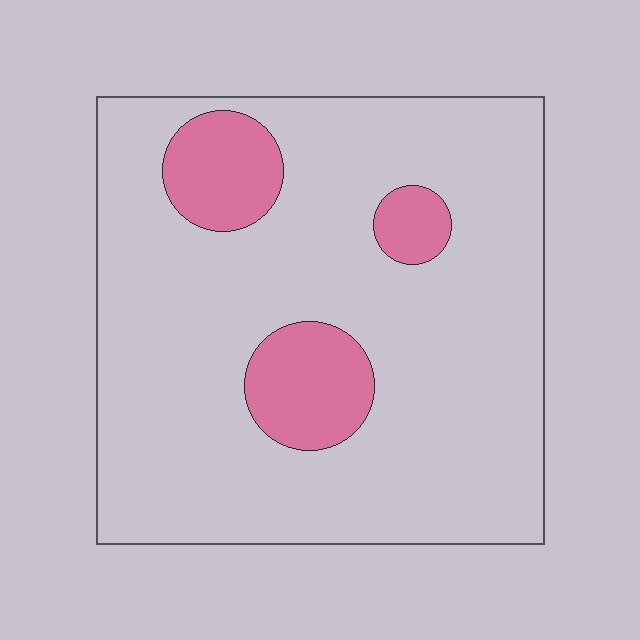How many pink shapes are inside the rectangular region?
3.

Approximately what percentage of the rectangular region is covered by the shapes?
Approximately 15%.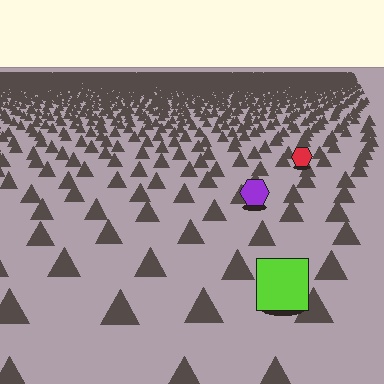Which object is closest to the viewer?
The lime square is closest. The texture marks near it are larger and more spread out.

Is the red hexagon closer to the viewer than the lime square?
No. The lime square is closer — you can tell from the texture gradient: the ground texture is coarser near it.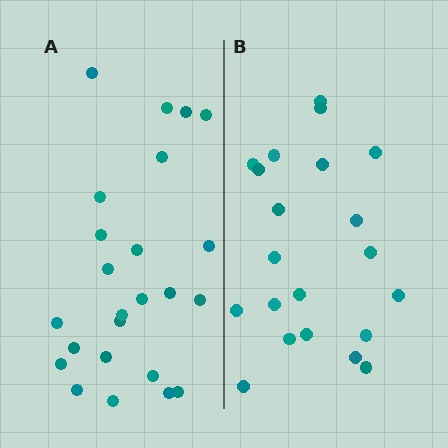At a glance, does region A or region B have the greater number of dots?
Region A (the left region) has more dots.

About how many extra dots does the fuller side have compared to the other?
Region A has just a few more — roughly 2 or 3 more dots than region B.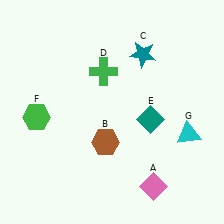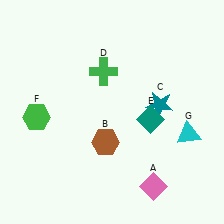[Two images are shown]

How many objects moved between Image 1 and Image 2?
1 object moved between the two images.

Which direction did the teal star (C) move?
The teal star (C) moved down.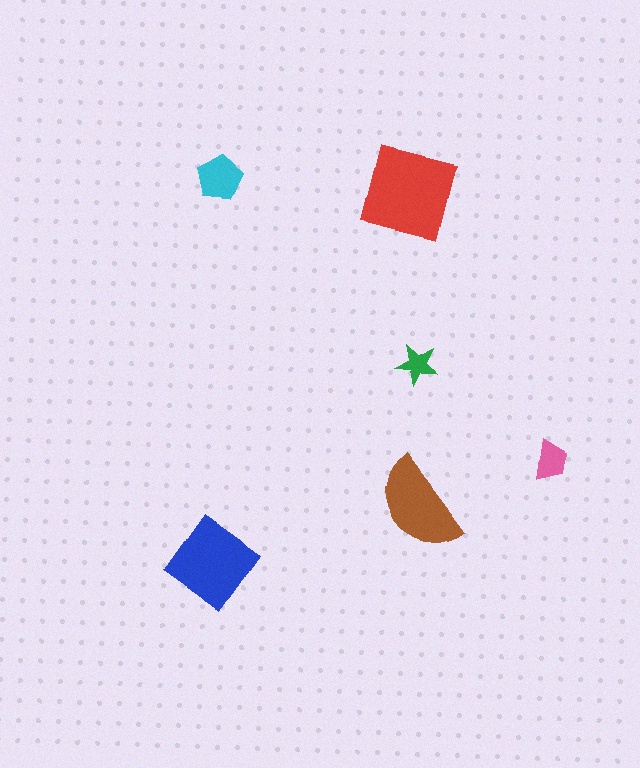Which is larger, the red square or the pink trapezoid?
The red square.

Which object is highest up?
The cyan pentagon is topmost.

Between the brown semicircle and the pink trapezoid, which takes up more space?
The brown semicircle.